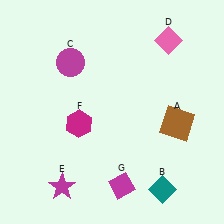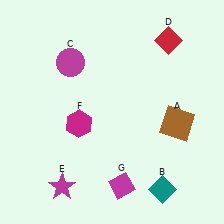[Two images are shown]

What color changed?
The diamond (D) changed from pink in Image 1 to red in Image 2.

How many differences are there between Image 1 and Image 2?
There is 1 difference between the two images.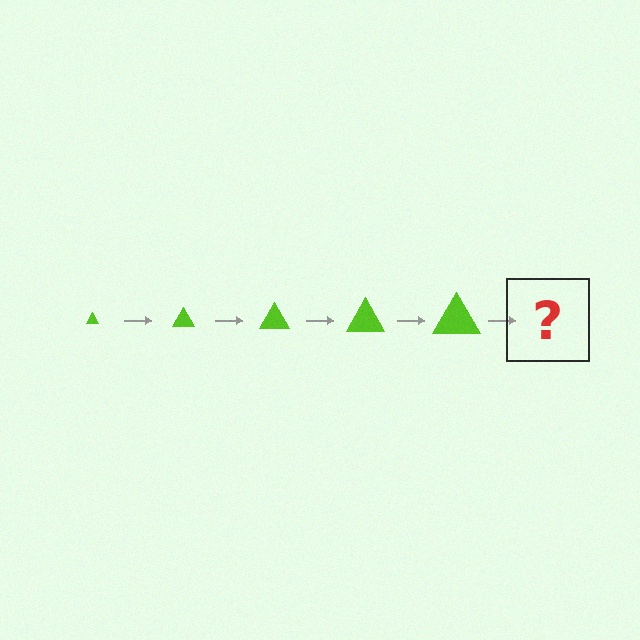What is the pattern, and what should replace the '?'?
The pattern is that the triangle gets progressively larger each step. The '?' should be a lime triangle, larger than the previous one.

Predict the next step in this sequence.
The next step is a lime triangle, larger than the previous one.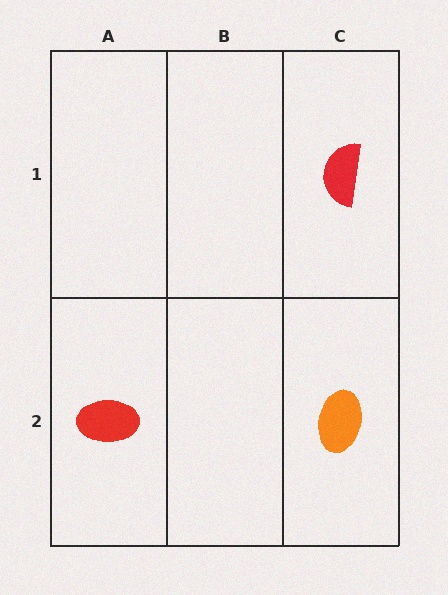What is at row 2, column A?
A red ellipse.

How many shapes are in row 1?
1 shape.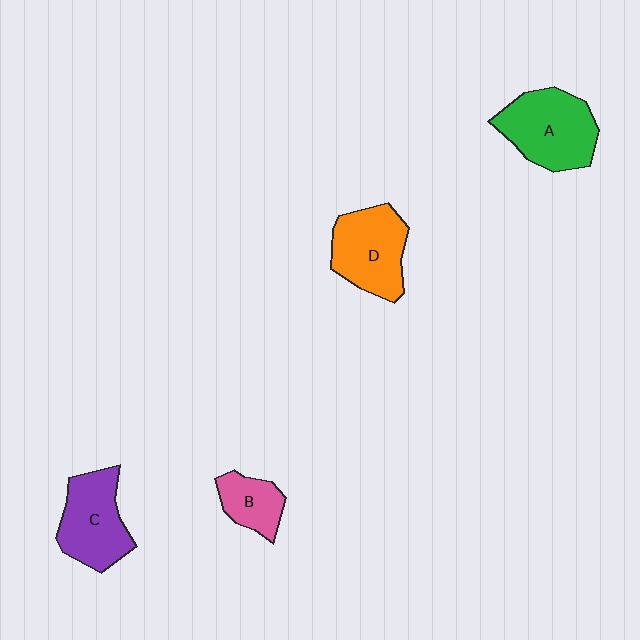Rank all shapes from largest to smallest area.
From largest to smallest: A (green), D (orange), C (purple), B (pink).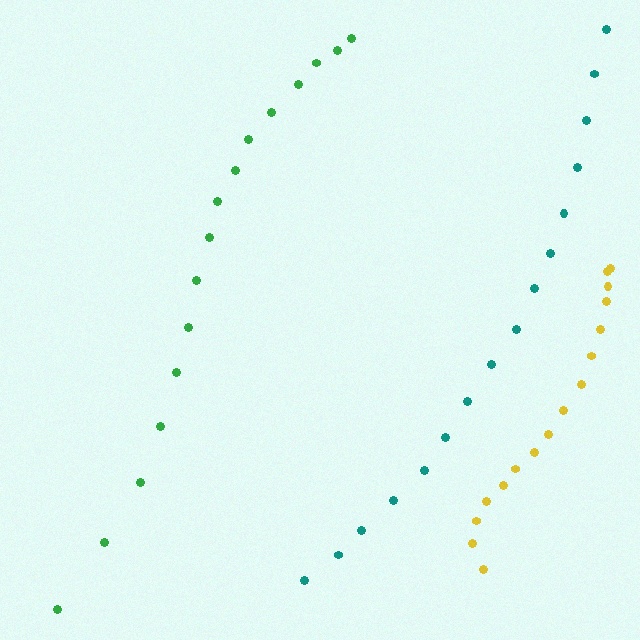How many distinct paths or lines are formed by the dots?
There are 3 distinct paths.